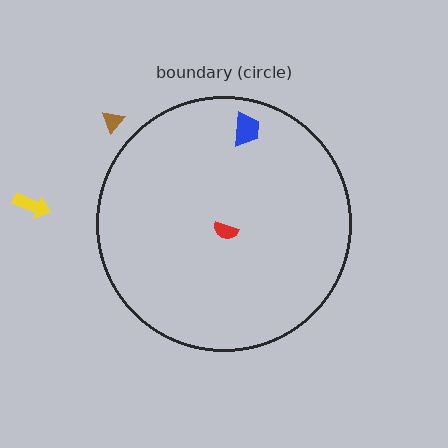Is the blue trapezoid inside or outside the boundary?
Inside.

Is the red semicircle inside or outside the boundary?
Inside.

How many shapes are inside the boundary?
2 inside, 2 outside.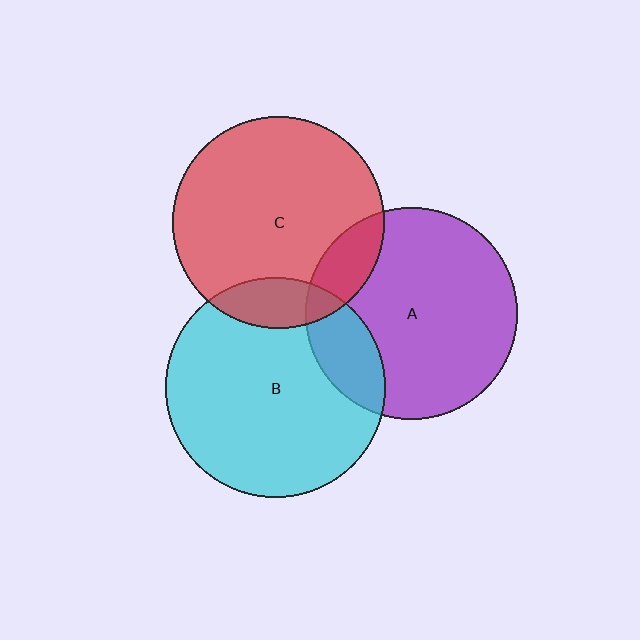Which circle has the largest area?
Circle B (cyan).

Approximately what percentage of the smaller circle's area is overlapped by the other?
Approximately 20%.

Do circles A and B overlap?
Yes.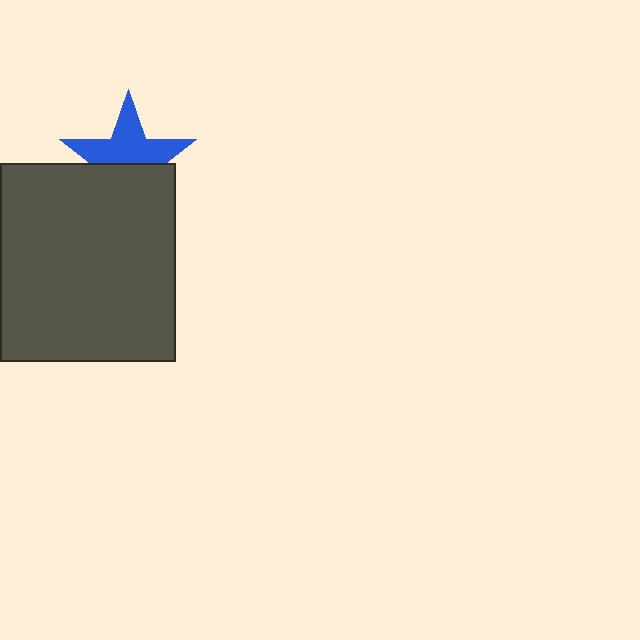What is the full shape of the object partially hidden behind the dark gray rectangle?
The partially hidden object is a blue star.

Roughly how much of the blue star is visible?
About half of it is visible (roughly 55%).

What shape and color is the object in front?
The object in front is a dark gray rectangle.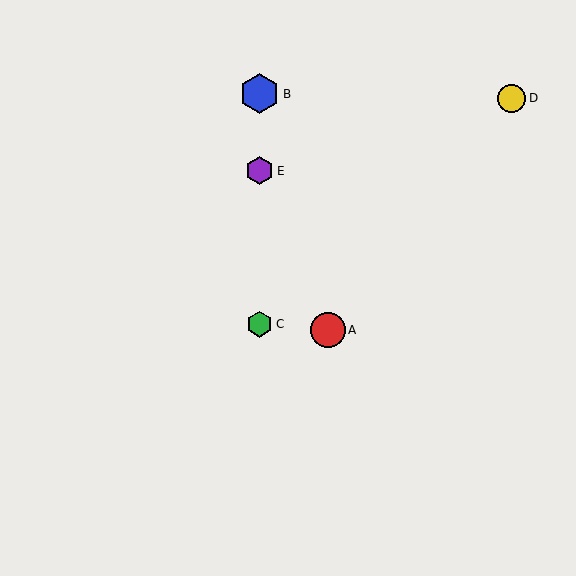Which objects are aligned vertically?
Objects B, C, E are aligned vertically.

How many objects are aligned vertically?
3 objects (B, C, E) are aligned vertically.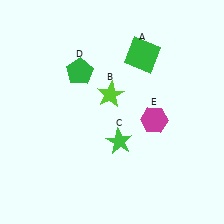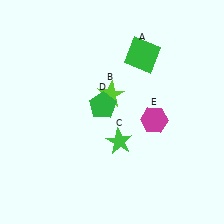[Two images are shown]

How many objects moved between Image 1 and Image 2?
1 object moved between the two images.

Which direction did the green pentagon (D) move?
The green pentagon (D) moved down.